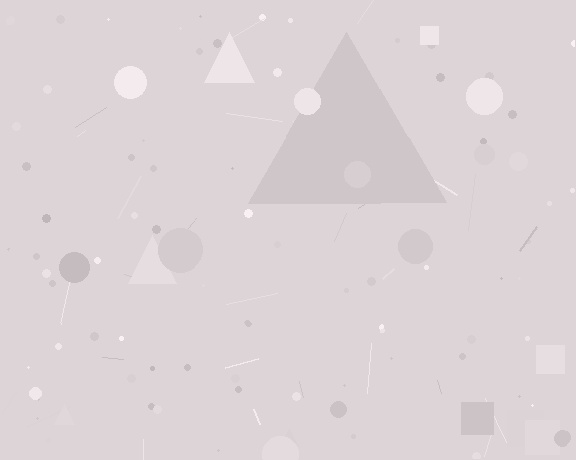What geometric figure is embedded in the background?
A triangle is embedded in the background.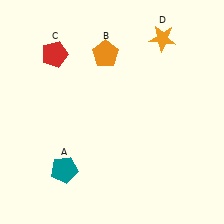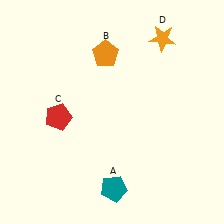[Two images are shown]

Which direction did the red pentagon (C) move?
The red pentagon (C) moved down.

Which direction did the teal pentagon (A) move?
The teal pentagon (A) moved right.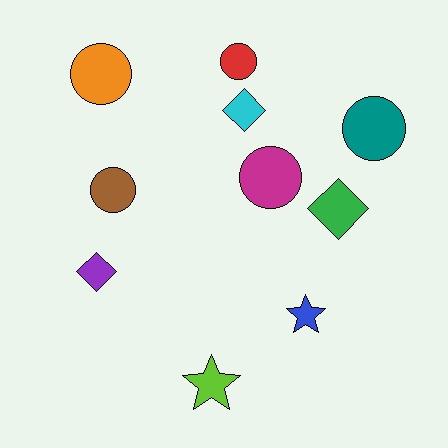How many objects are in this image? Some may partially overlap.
There are 10 objects.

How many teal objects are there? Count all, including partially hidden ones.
There is 1 teal object.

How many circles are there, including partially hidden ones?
There are 5 circles.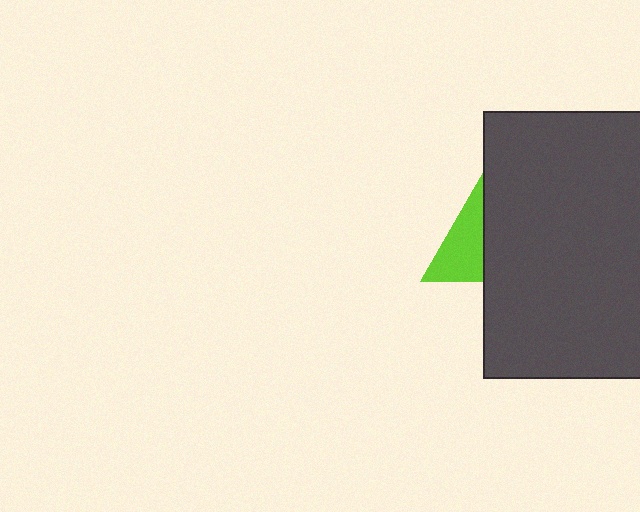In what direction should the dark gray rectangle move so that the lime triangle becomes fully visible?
The dark gray rectangle should move right. That is the shortest direction to clear the overlap and leave the lime triangle fully visible.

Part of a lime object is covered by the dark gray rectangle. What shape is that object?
It is a triangle.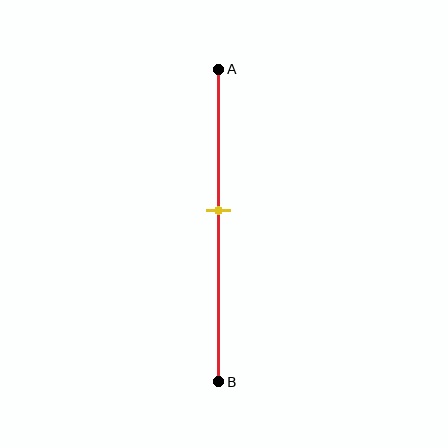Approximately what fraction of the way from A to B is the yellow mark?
The yellow mark is approximately 45% of the way from A to B.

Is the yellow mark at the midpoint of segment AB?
No, the mark is at about 45% from A, not at the 50% midpoint.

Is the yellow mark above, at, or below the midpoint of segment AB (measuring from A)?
The yellow mark is above the midpoint of segment AB.